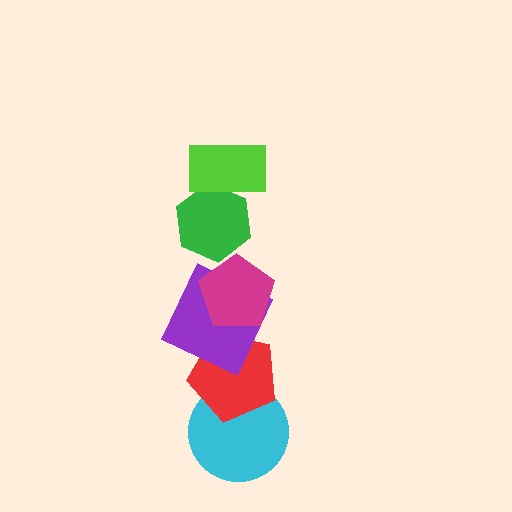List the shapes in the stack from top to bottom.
From top to bottom: the lime rectangle, the green hexagon, the magenta pentagon, the purple square, the red pentagon, the cyan circle.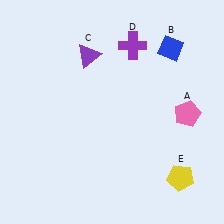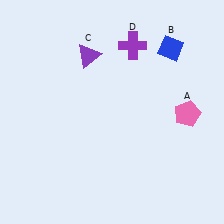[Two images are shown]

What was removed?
The yellow pentagon (E) was removed in Image 2.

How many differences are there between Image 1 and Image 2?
There is 1 difference between the two images.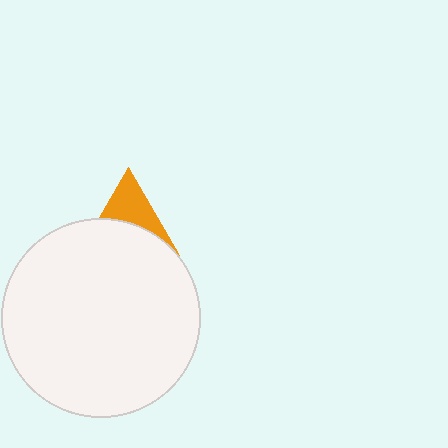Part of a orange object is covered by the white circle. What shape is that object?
It is a triangle.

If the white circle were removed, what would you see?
You would see the complete orange triangle.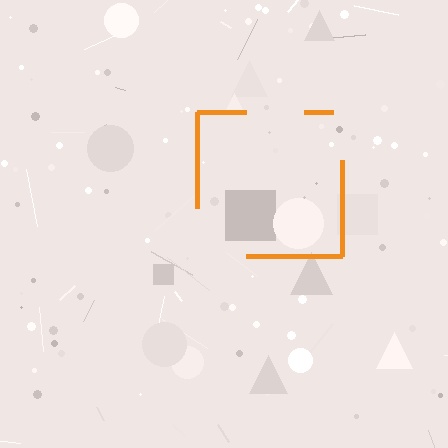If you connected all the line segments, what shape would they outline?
They would outline a square.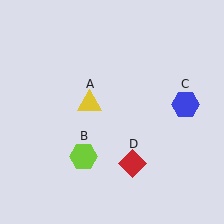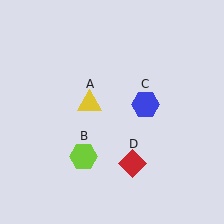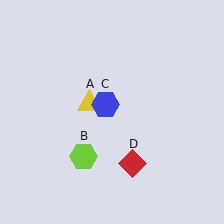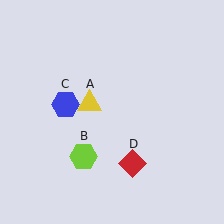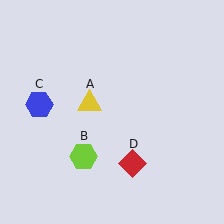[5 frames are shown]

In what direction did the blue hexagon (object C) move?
The blue hexagon (object C) moved left.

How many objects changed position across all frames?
1 object changed position: blue hexagon (object C).